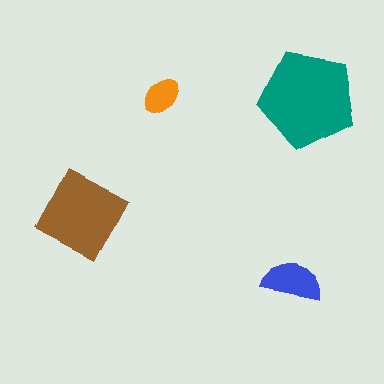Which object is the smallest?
The orange ellipse.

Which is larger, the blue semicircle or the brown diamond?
The brown diamond.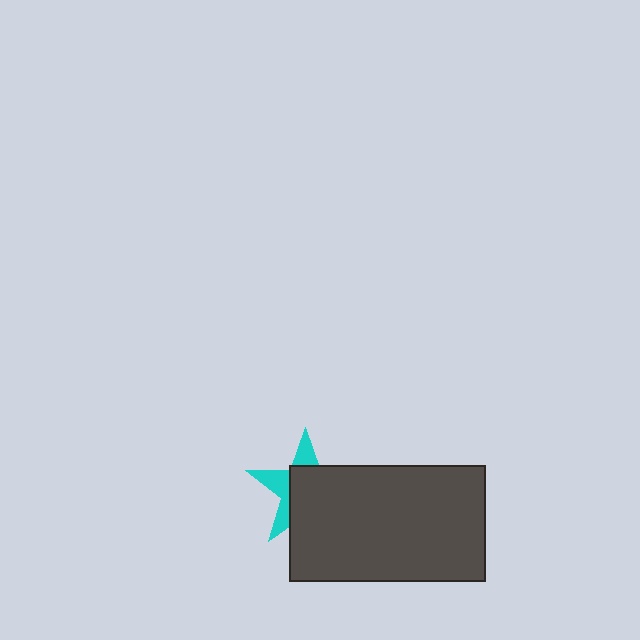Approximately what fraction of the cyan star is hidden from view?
Roughly 63% of the cyan star is hidden behind the dark gray rectangle.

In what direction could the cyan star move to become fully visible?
The cyan star could move toward the upper-left. That would shift it out from behind the dark gray rectangle entirely.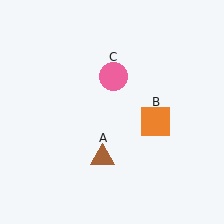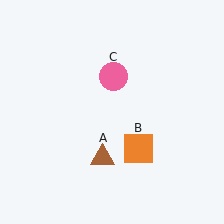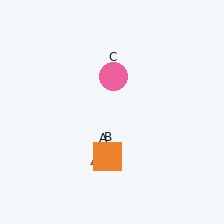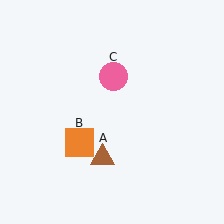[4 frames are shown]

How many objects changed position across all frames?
1 object changed position: orange square (object B).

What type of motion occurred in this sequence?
The orange square (object B) rotated clockwise around the center of the scene.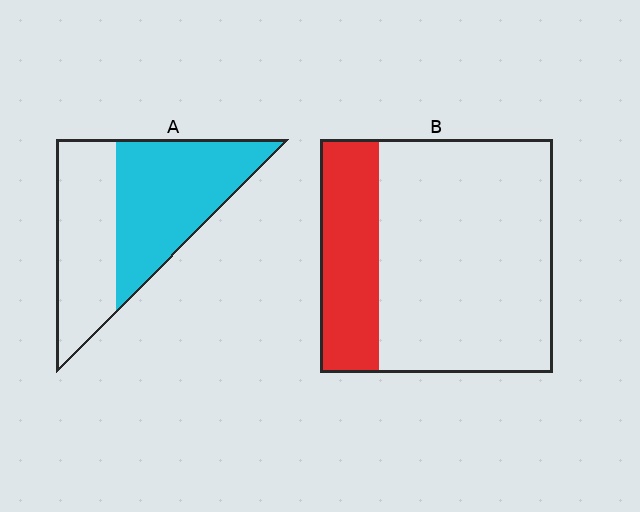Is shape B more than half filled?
No.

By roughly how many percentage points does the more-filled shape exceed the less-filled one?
By roughly 30 percentage points (A over B).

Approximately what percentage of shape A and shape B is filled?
A is approximately 55% and B is approximately 25%.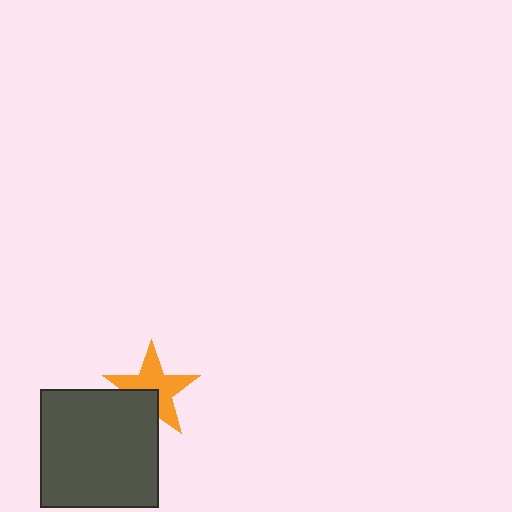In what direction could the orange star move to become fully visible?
The orange star could move toward the upper-right. That would shift it out from behind the dark gray square entirely.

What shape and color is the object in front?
The object in front is a dark gray square.